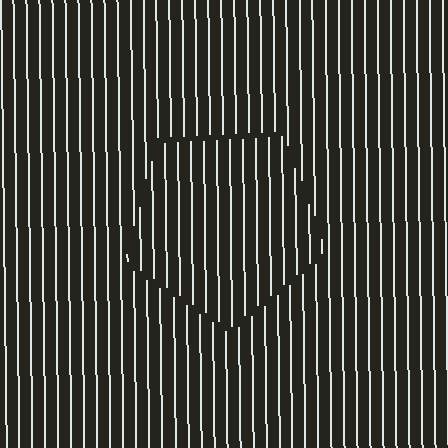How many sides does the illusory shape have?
5 sides — the line-ends trace a pentagon.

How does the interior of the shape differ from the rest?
The interior of the shape contains the same grating, shifted by half a period — the contour is defined by the phase discontinuity where line-ends from the inner and outer gratings abut.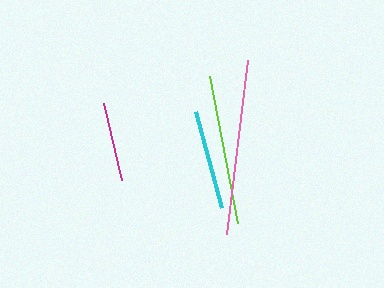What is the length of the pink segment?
The pink segment is approximately 176 pixels long.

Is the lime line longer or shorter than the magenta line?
The lime line is longer than the magenta line.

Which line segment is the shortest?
The magenta line is the shortest at approximately 79 pixels.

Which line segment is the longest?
The pink line is the longest at approximately 176 pixels.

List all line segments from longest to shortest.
From longest to shortest: pink, lime, cyan, magenta.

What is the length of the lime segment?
The lime segment is approximately 150 pixels long.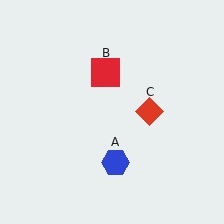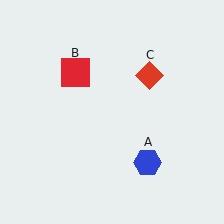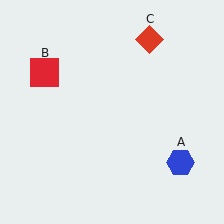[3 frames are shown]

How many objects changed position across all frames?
3 objects changed position: blue hexagon (object A), red square (object B), red diamond (object C).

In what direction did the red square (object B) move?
The red square (object B) moved left.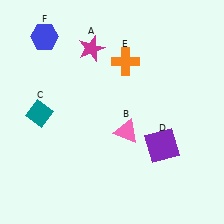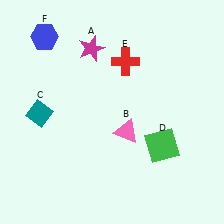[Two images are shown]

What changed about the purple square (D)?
In Image 1, D is purple. In Image 2, it changed to green.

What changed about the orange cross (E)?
In Image 1, E is orange. In Image 2, it changed to red.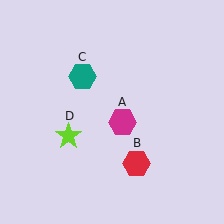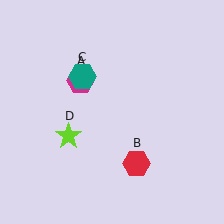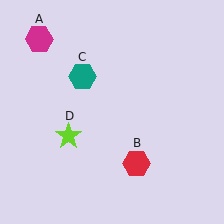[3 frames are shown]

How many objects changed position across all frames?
1 object changed position: magenta hexagon (object A).